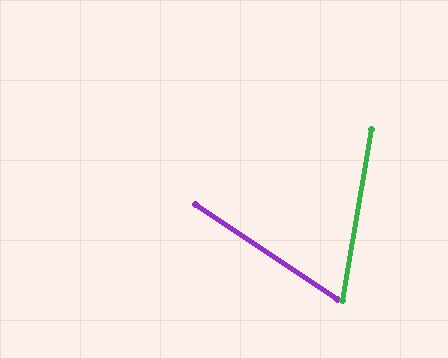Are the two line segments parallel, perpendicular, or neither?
Neither parallel nor perpendicular — they differ by about 66°.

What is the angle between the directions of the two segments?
Approximately 66 degrees.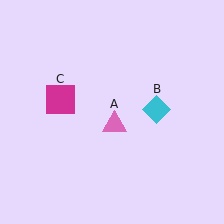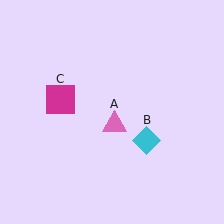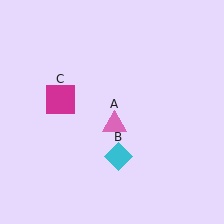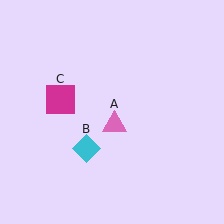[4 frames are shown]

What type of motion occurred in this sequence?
The cyan diamond (object B) rotated clockwise around the center of the scene.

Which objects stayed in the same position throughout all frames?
Pink triangle (object A) and magenta square (object C) remained stationary.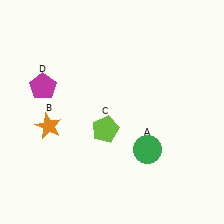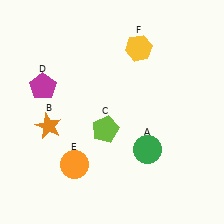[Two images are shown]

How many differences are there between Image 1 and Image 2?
There are 2 differences between the two images.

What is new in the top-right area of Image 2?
A yellow hexagon (F) was added in the top-right area of Image 2.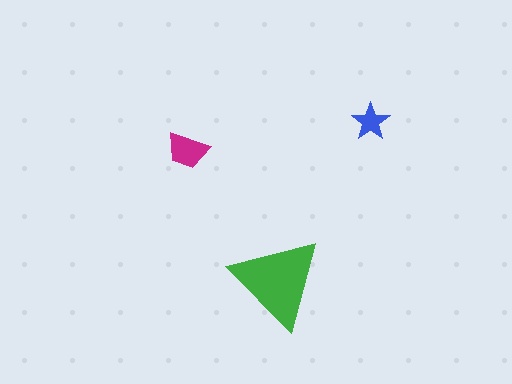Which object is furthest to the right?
The blue star is rightmost.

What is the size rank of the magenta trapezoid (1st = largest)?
2nd.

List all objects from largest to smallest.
The green triangle, the magenta trapezoid, the blue star.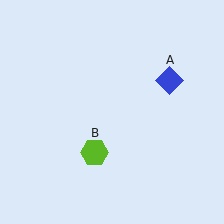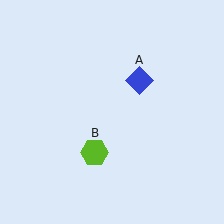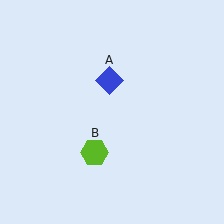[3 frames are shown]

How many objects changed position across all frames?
1 object changed position: blue diamond (object A).